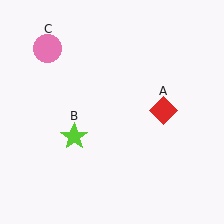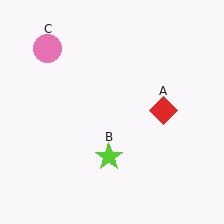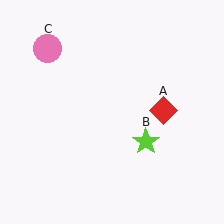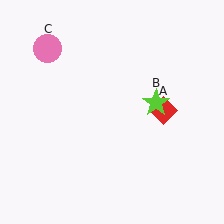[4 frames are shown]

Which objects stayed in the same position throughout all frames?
Red diamond (object A) and pink circle (object C) remained stationary.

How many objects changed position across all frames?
1 object changed position: lime star (object B).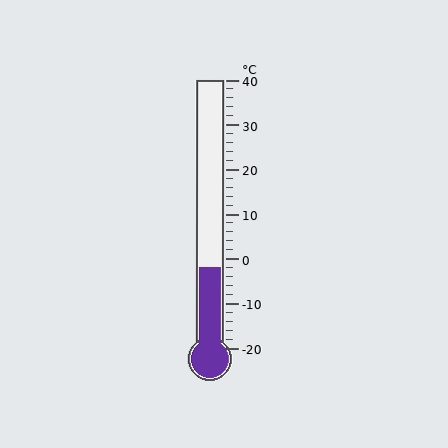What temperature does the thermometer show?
The thermometer shows approximately -2°C.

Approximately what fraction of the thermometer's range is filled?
The thermometer is filled to approximately 30% of its range.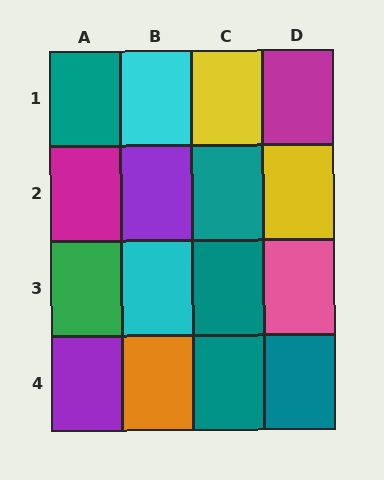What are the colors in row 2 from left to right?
Magenta, purple, teal, yellow.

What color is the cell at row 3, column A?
Green.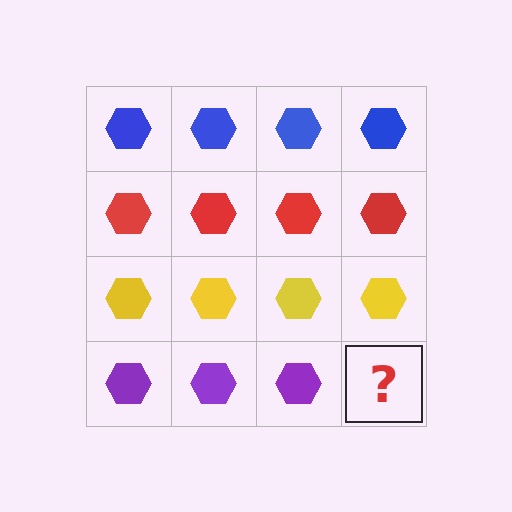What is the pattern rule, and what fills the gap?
The rule is that each row has a consistent color. The gap should be filled with a purple hexagon.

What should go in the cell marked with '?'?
The missing cell should contain a purple hexagon.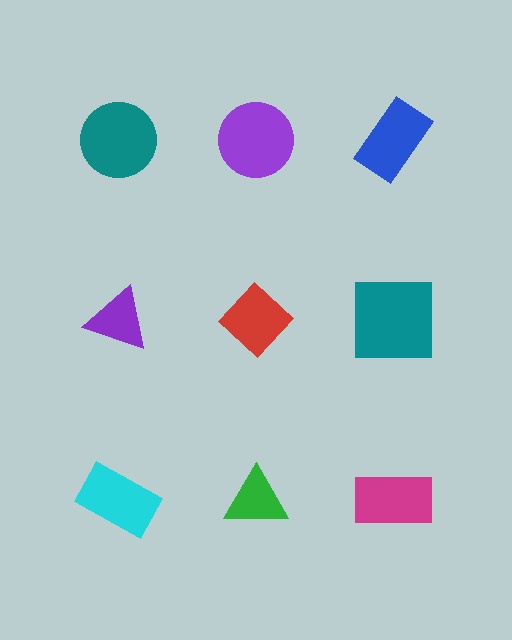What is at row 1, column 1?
A teal circle.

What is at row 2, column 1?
A purple triangle.